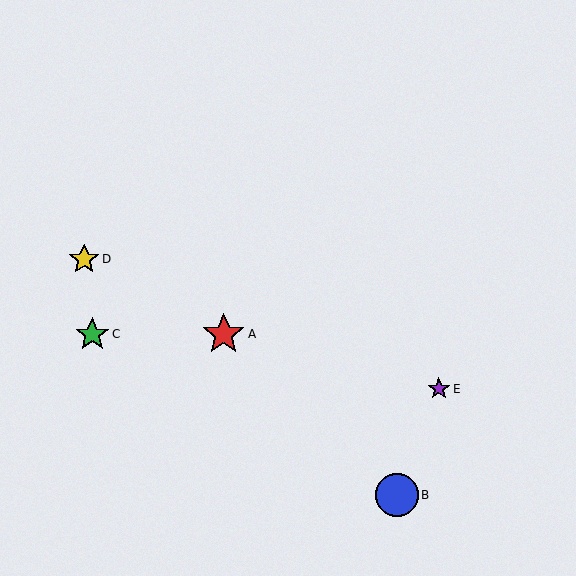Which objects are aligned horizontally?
Objects A, C are aligned horizontally.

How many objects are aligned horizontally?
2 objects (A, C) are aligned horizontally.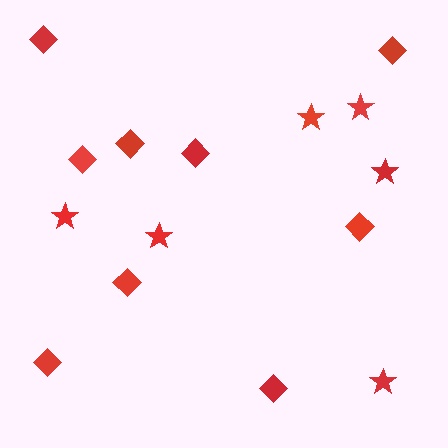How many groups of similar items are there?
There are 2 groups: one group of diamonds (9) and one group of stars (6).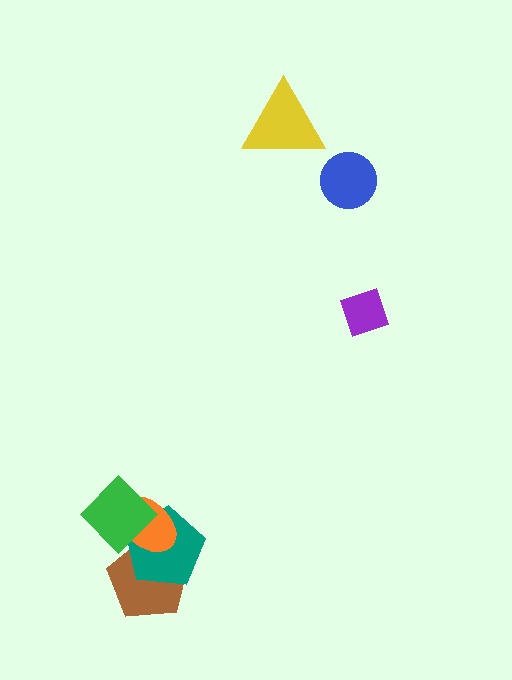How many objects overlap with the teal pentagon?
3 objects overlap with the teal pentagon.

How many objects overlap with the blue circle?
0 objects overlap with the blue circle.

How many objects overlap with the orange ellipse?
3 objects overlap with the orange ellipse.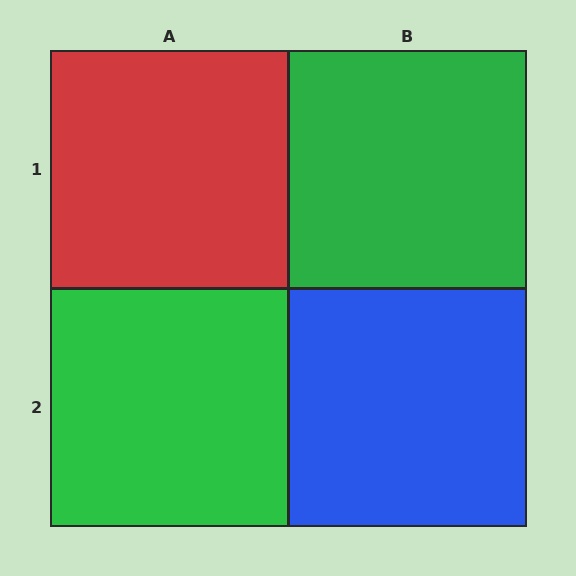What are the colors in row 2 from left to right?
Green, blue.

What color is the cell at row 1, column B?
Green.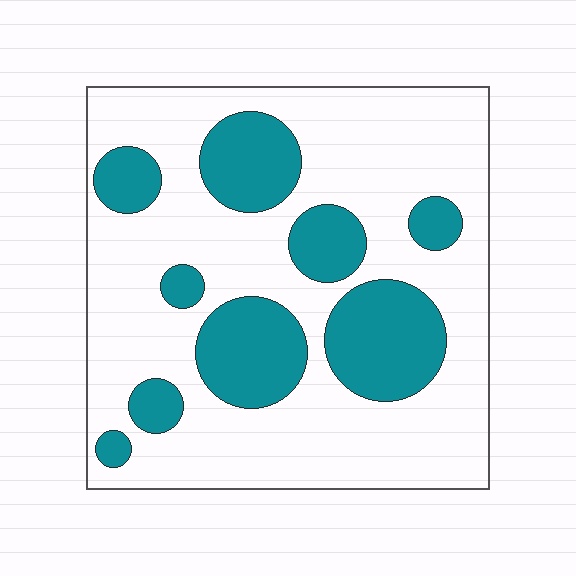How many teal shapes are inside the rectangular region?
9.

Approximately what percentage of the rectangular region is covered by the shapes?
Approximately 30%.